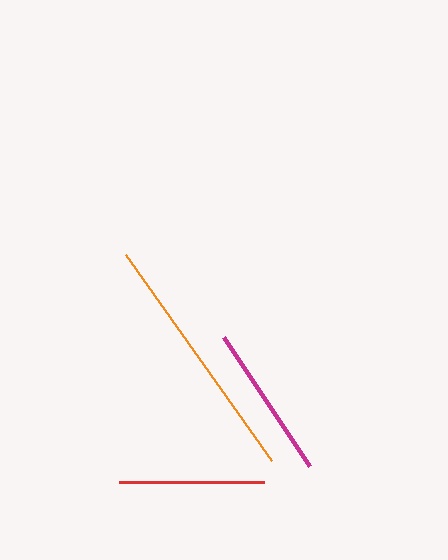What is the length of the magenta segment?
The magenta segment is approximately 155 pixels long.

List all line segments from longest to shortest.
From longest to shortest: orange, magenta, red.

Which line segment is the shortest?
The red line is the shortest at approximately 145 pixels.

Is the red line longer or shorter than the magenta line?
The magenta line is longer than the red line.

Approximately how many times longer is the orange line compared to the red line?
The orange line is approximately 1.7 times the length of the red line.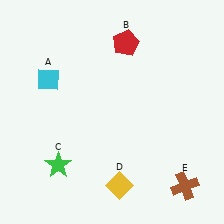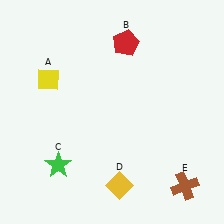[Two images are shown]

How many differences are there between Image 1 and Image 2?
There is 1 difference between the two images.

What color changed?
The diamond (A) changed from cyan in Image 1 to yellow in Image 2.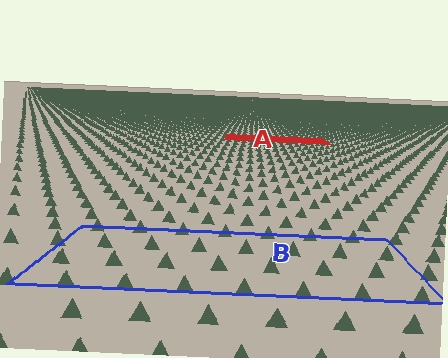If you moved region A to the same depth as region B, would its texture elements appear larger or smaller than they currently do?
They would appear larger. At a closer depth, the same texture elements are projected at a bigger on-screen size.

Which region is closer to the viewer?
Region B is closer. The texture elements there are larger and more spread out.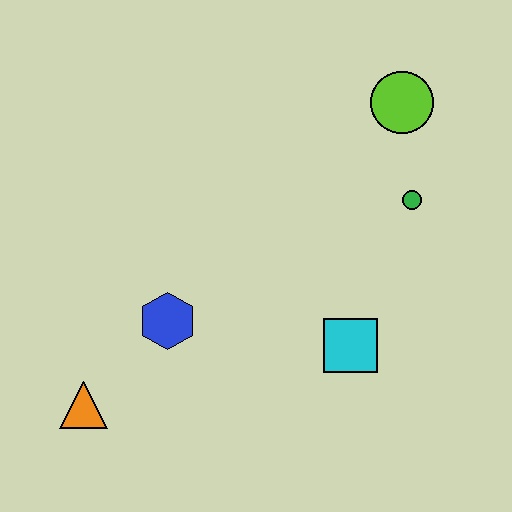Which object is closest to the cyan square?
The green circle is closest to the cyan square.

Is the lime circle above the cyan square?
Yes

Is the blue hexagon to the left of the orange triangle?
No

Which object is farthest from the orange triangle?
The lime circle is farthest from the orange triangle.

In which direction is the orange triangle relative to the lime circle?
The orange triangle is to the left of the lime circle.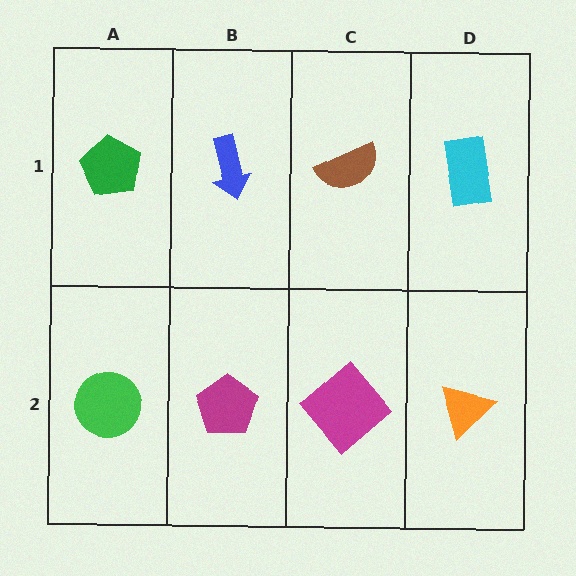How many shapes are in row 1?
4 shapes.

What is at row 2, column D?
An orange triangle.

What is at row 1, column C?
A brown semicircle.